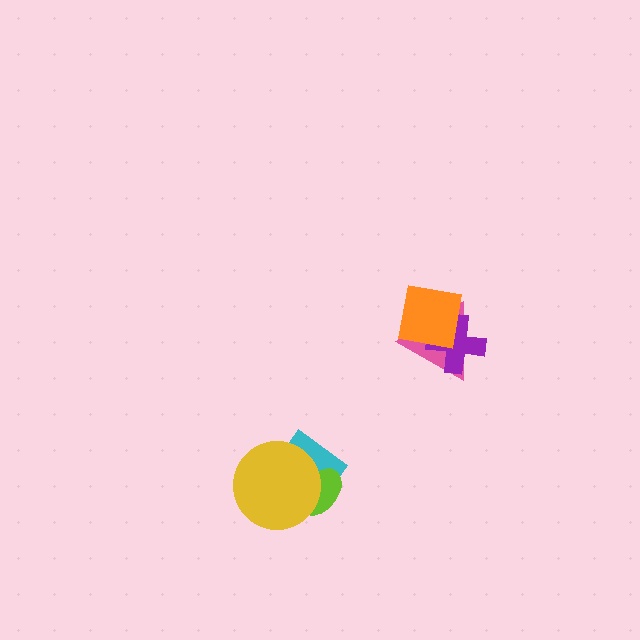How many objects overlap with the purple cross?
2 objects overlap with the purple cross.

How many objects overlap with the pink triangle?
2 objects overlap with the pink triangle.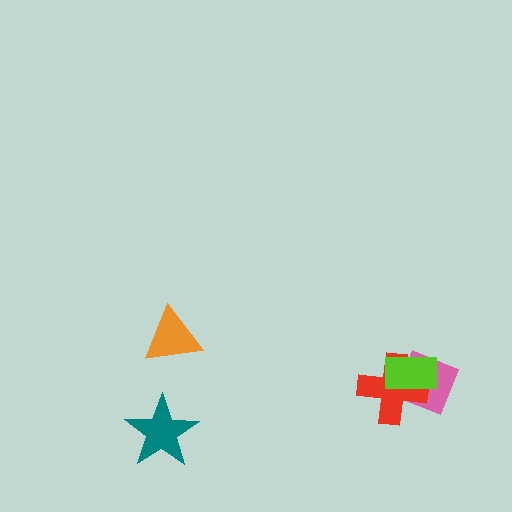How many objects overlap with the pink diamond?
2 objects overlap with the pink diamond.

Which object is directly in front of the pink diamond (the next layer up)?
The red cross is directly in front of the pink diamond.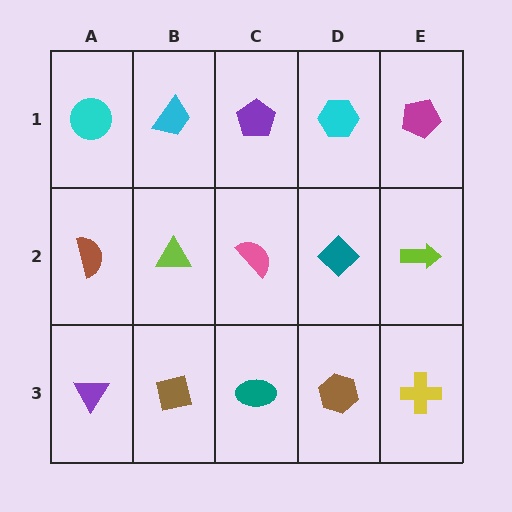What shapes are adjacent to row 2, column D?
A cyan hexagon (row 1, column D), a brown hexagon (row 3, column D), a pink semicircle (row 2, column C), a lime arrow (row 2, column E).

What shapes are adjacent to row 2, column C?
A purple pentagon (row 1, column C), a teal ellipse (row 3, column C), a lime triangle (row 2, column B), a teal diamond (row 2, column D).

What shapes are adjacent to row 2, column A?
A cyan circle (row 1, column A), a purple triangle (row 3, column A), a lime triangle (row 2, column B).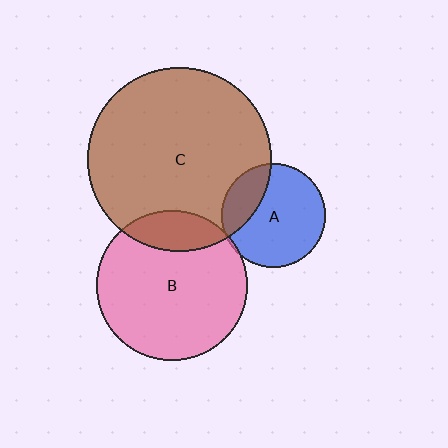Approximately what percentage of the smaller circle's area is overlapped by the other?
Approximately 5%.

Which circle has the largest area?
Circle C (brown).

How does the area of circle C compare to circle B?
Approximately 1.5 times.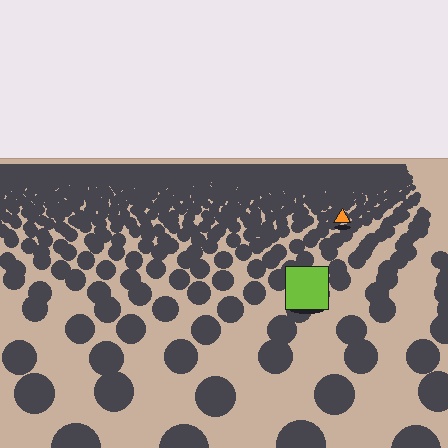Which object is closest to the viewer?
The lime square is closest. The texture marks near it are larger and more spread out.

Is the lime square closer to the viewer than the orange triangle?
Yes. The lime square is closer — you can tell from the texture gradient: the ground texture is coarser near it.